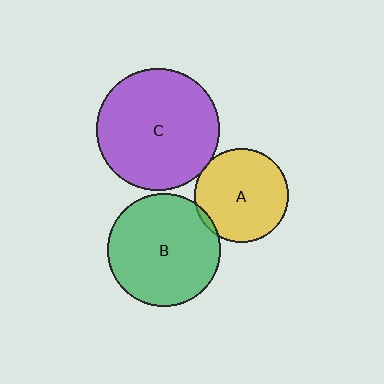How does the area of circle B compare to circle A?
Approximately 1.4 times.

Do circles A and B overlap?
Yes.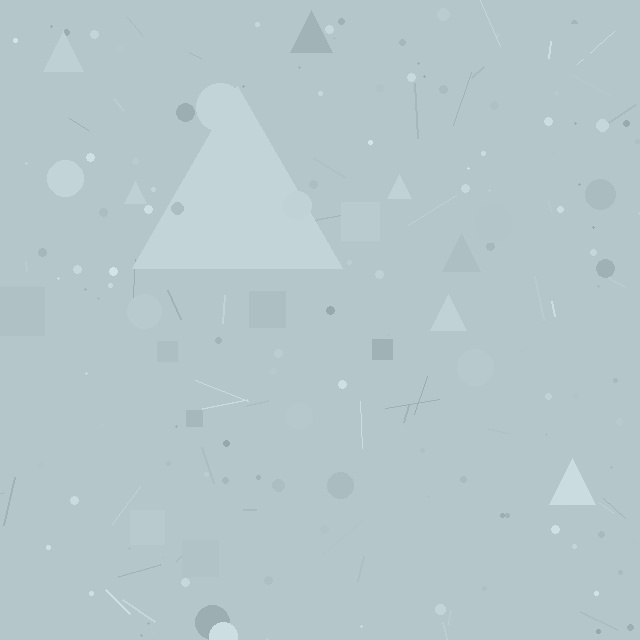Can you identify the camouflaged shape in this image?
The camouflaged shape is a triangle.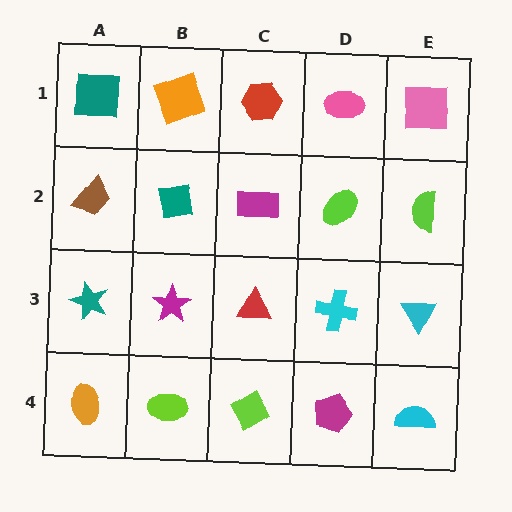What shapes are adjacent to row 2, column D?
A pink ellipse (row 1, column D), a cyan cross (row 3, column D), a magenta rectangle (row 2, column C), a lime semicircle (row 2, column E).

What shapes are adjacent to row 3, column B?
A teal square (row 2, column B), a lime ellipse (row 4, column B), a teal star (row 3, column A), a red triangle (row 3, column C).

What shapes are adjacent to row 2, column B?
An orange square (row 1, column B), a magenta star (row 3, column B), a brown trapezoid (row 2, column A), a magenta rectangle (row 2, column C).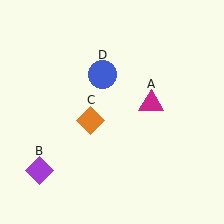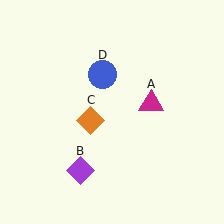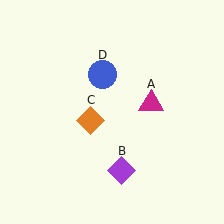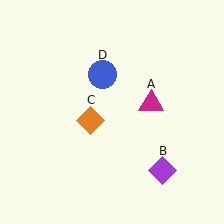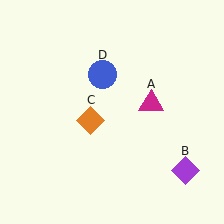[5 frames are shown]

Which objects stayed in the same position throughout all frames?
Magenta triangle (object A) and orange diamond (object C) and blue circle (object D) remained stationary.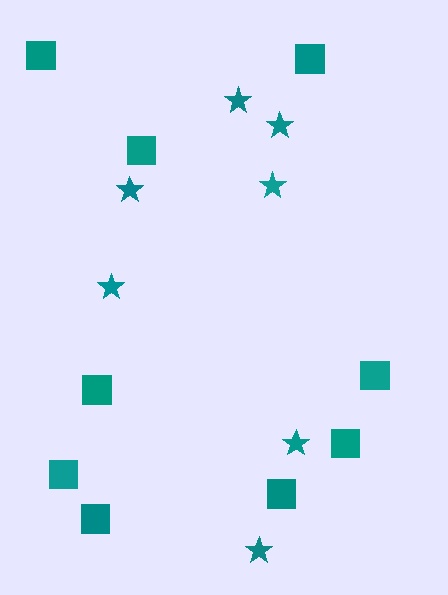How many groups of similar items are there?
There are 2 groups: one group of stars (7) and one group of squares (9).